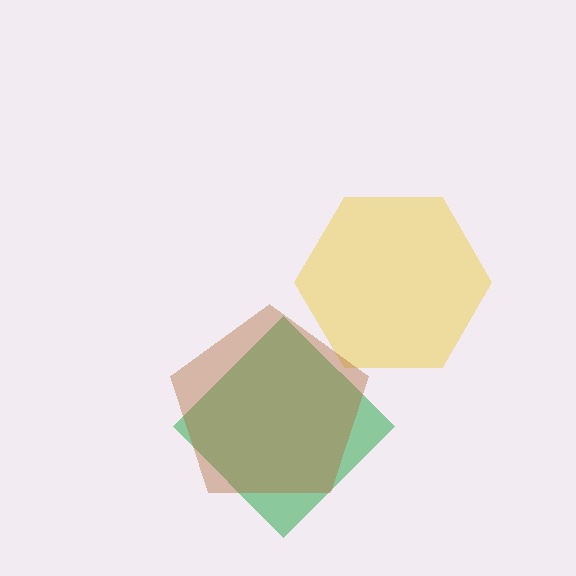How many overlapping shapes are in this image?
There are 3 overlapping shapes in the image.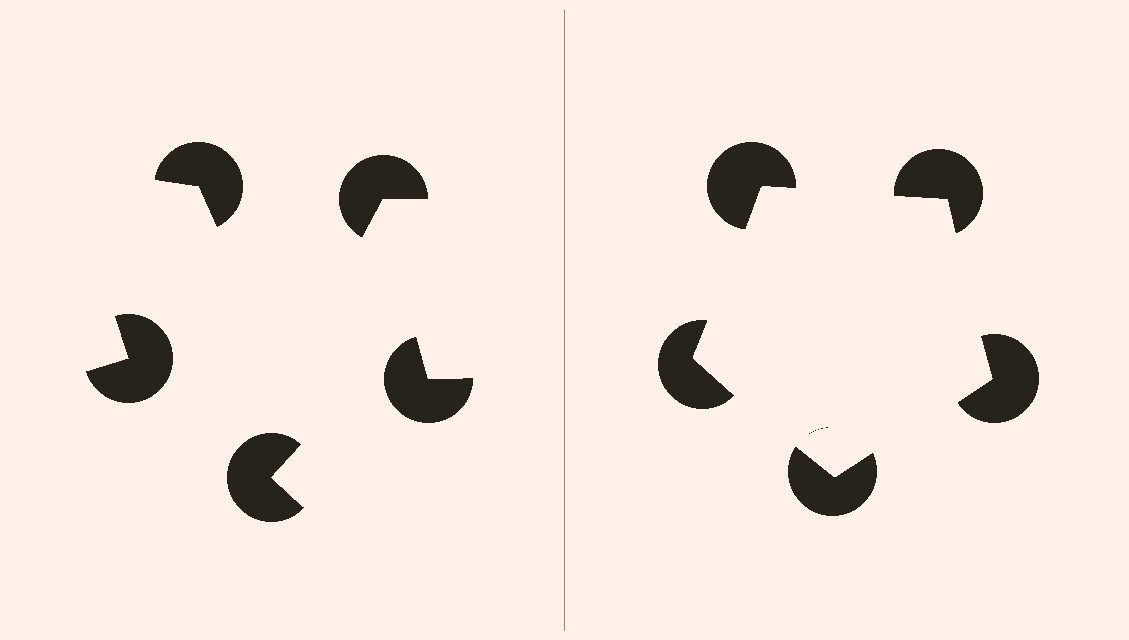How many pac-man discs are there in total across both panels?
10 — 5 on each side.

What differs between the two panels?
The pac-man discs are positioned identically on both sides; only the wedge orientations differ. On the right they align to a pentagon; on the left they are misaligned.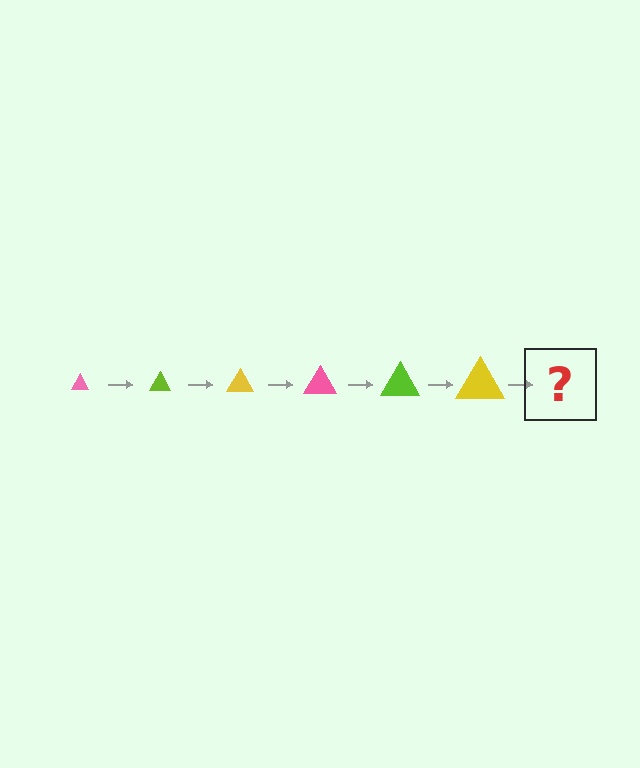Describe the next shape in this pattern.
It should be a pink triangle, larger than the previous one.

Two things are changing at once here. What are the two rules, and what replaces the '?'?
The two rules are that the triangle grows larger each step and the color cycles through pink, lime, and yellow. The '?' should be a pink triangle, larger than the previous one.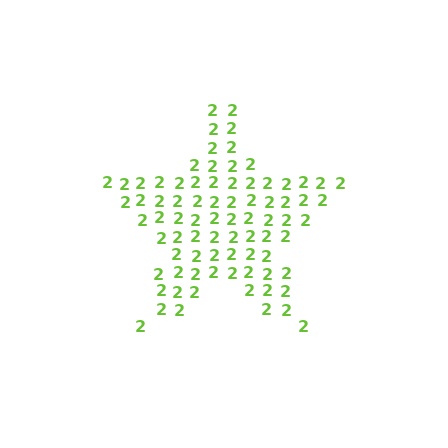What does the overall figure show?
The overall figure shows a star.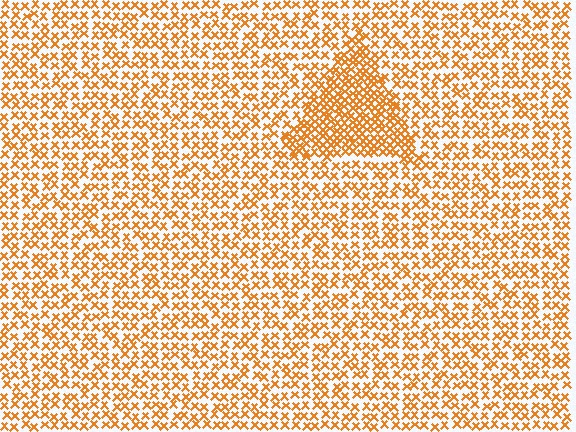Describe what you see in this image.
The image contains small orange elements arranged at two different densities. A triangle-shaped region is visible where the elements are more densely packed than the surrounding area.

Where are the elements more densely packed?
The elements are more densely packed inside the triangle boundary.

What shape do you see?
I see a triangle.